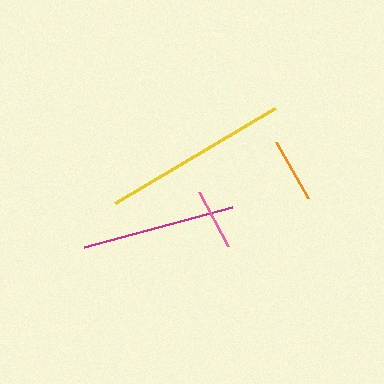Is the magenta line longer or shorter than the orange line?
The magenta line is longer than the orange line.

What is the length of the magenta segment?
The magenta segment is approximately 153 pixels long.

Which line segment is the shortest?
The pink line is the shortest at approximately 61 pixels.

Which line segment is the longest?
The yellow line is the longest at approximately 186 pixels.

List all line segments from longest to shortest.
From longest to shortest: yellow, magenta, orange, pink.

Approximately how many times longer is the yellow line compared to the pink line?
The yellow line is approximately 3.1 times the length of the pink line.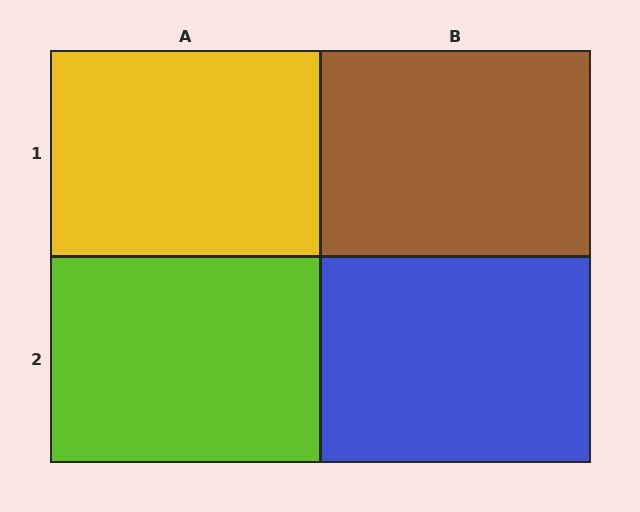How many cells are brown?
1 cell is brown.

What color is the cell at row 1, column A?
Yellow.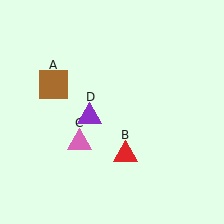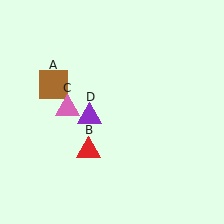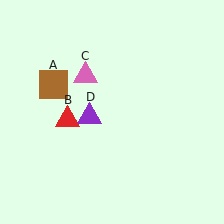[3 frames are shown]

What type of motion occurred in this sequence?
The red triangle (object B), pink triangle (object C) rotated clockwise around the center of the scene.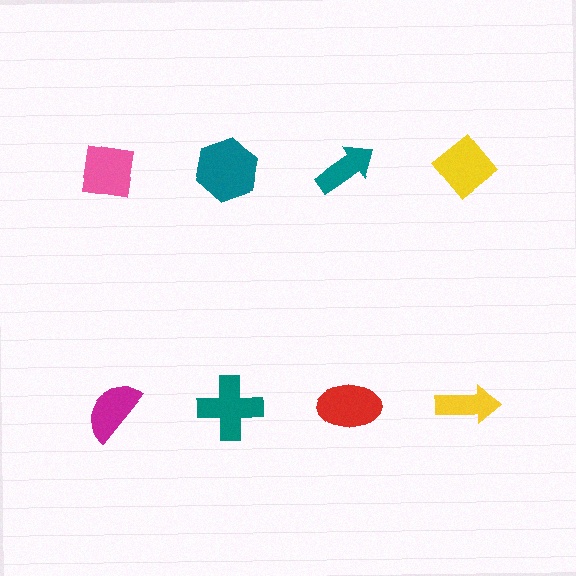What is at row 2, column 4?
A yellow arrow.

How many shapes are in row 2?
4 shapes.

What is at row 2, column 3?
A red ellipse.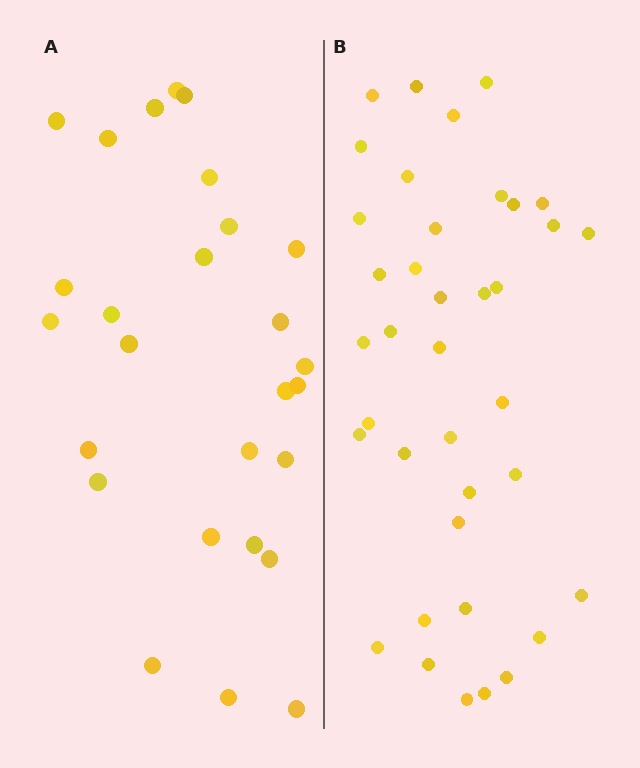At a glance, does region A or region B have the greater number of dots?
Region B (the right region) has more dots.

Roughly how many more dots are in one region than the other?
Region B has roughly 12 or so more dots than region A.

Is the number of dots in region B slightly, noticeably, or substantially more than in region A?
Region B has noticeably more, but not dramatically so. The ratio is roughly 1.4 to 1.